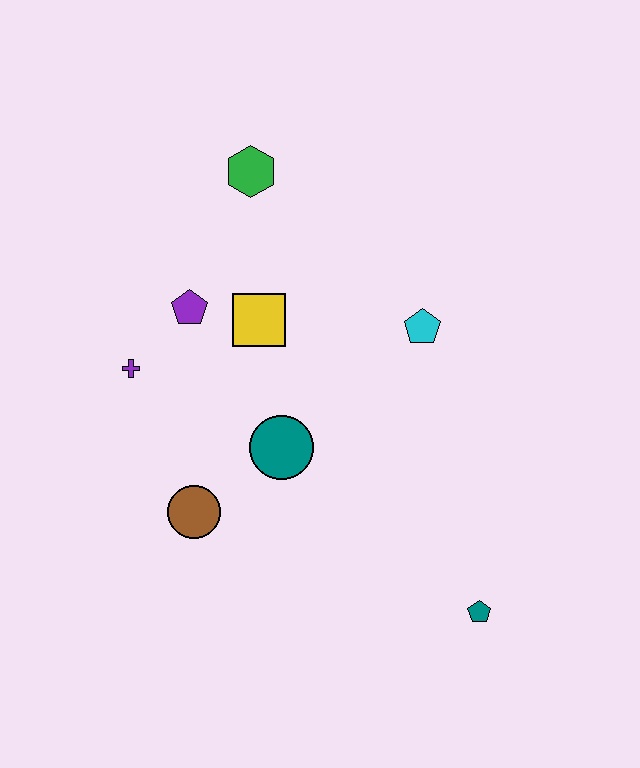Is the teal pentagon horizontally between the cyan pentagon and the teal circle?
No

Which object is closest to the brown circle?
The teal circle is closest to the brown circle.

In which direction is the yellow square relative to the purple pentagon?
The yellow square is to the right of the purple pentagon.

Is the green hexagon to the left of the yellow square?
Yes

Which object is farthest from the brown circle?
The green hexagon is farthest from the brown circle.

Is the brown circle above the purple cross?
No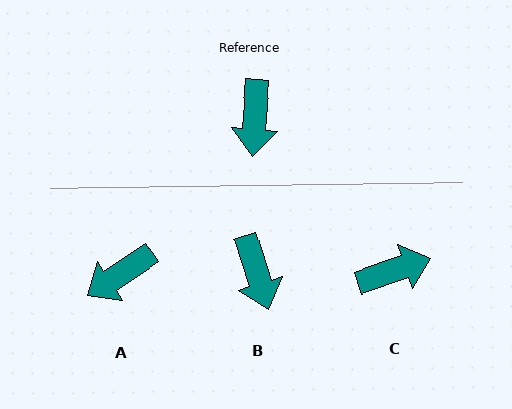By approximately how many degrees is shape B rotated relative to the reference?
Approximately 21 degrees counter-clockwise.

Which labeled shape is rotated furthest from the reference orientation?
C, about 112 degrees away.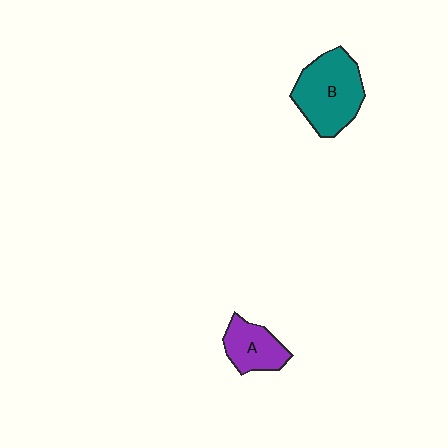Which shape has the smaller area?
Shape A (purple).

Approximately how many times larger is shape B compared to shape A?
Approximately 1.7 times.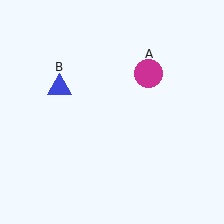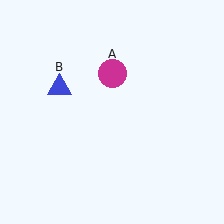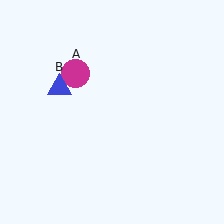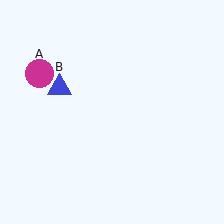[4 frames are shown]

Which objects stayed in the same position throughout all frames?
Blue triangle (object B) remained stationary.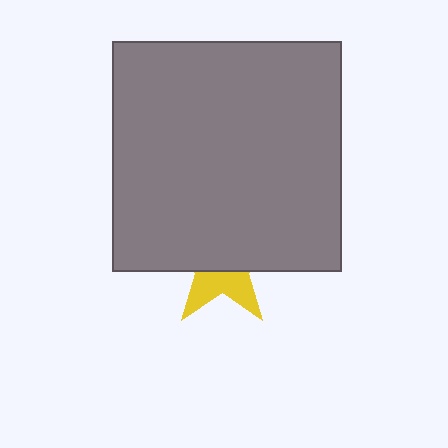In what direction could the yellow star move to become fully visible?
The yellow star could move down. That would shift it out from behind the gray square entirely.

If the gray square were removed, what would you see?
You would see the complete yellow star.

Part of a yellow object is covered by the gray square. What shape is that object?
It is a star.